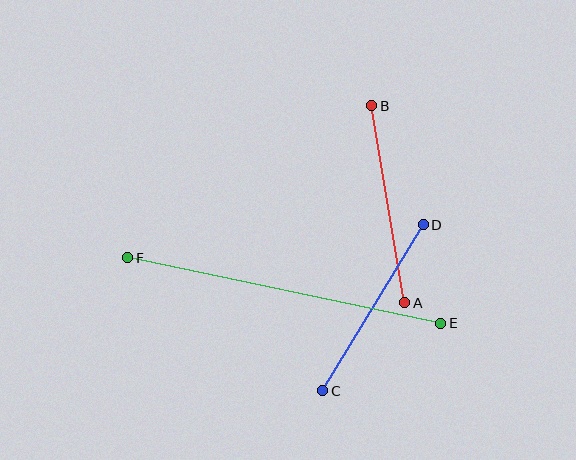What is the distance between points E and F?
The distance is approximately 319 pixels.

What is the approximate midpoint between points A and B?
The midpoint is at approximately (388, 204) pixels.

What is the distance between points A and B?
The distance is approximately 200 pixels.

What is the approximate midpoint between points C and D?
The midpoint is at approximately (373, 308) pixels.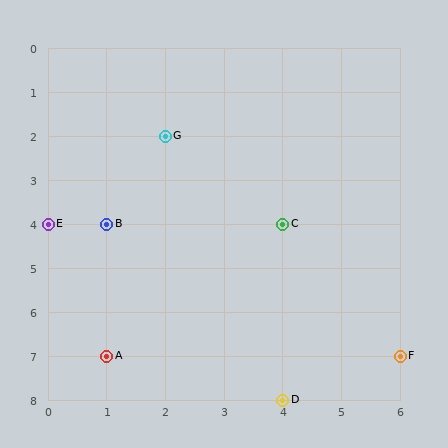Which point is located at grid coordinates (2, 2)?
Point G is at (2, 2).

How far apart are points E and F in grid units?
Points E and F are 6 columns and 3 rows apart (about 6.7 grid units diagonally).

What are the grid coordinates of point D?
Point D is at grid coordinates (4, 8).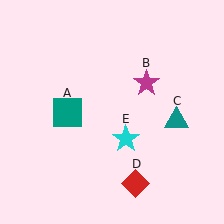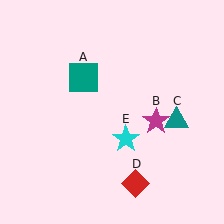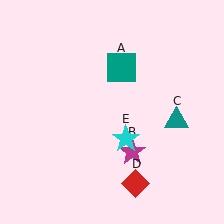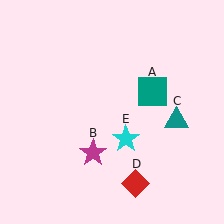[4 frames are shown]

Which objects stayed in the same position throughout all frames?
Teal triangle (object C) and red diamond (object D) and cyan star (object E) remained stationary.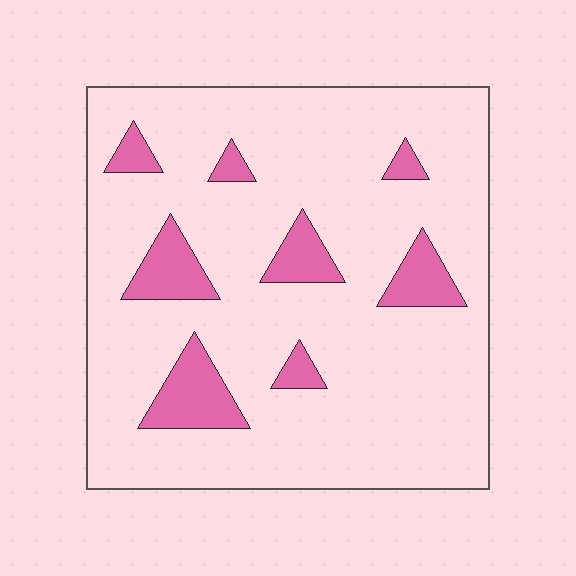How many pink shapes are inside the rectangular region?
8.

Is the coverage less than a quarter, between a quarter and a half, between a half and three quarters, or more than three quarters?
Less than a quarter.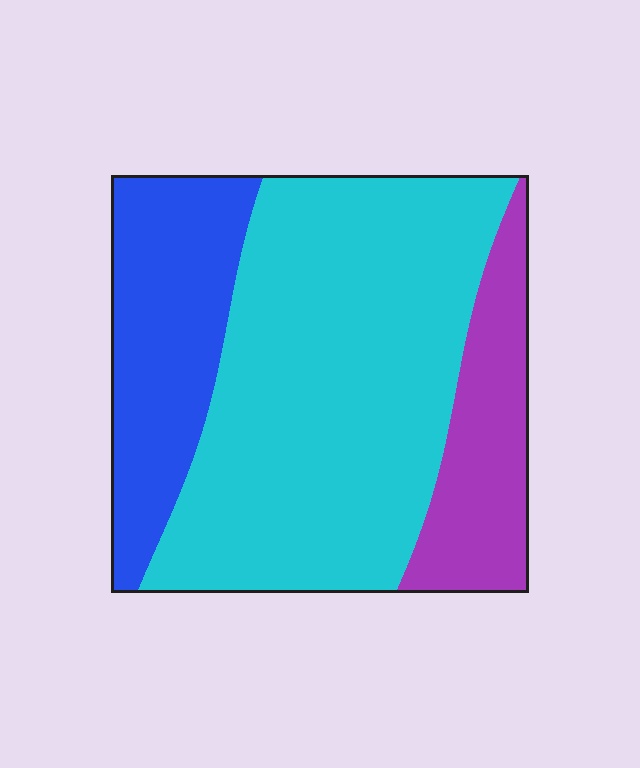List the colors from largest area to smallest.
From largest to smallest: cyan, blue, purple.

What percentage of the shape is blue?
Blue takes up about one quarter (1/4) of the shape.